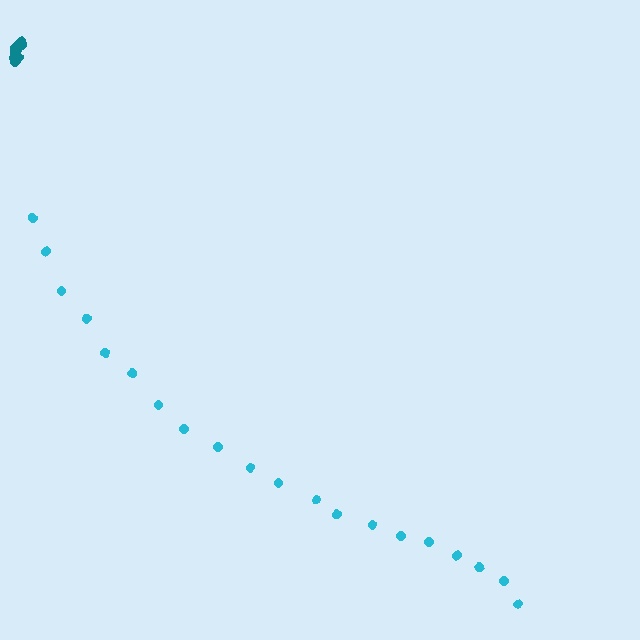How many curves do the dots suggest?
There are 2 distinct paths.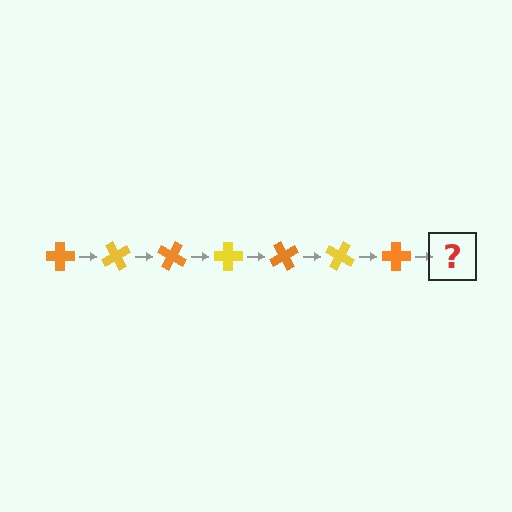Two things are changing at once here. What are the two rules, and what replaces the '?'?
The two rules are that it rotates 60 degrees each step and the color cycles through orange and yellow. The '?' should be a yellow cross, rotated 420 degrees from the start.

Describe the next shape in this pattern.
It should be a yellow cross, rotated 420 degrees from the start.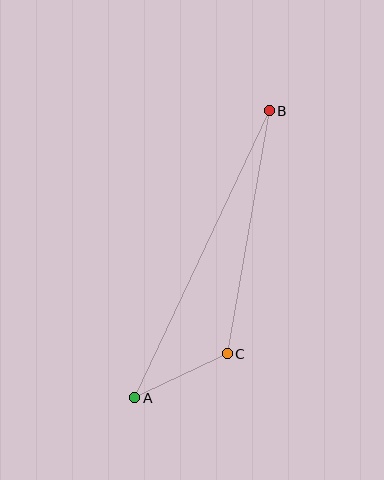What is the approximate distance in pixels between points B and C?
The distance between B and C is approximately 247 pixels.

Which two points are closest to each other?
Points A and C are closest to each other.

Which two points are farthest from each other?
Points A and B are farthest from each other.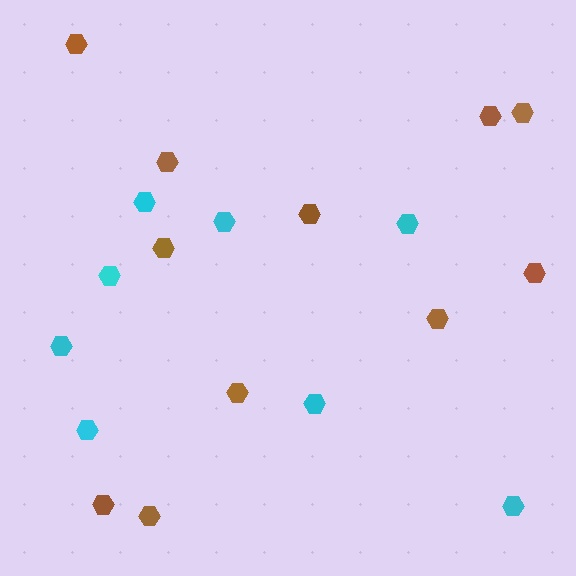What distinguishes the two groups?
There are 2 groups: one group of cyan hexagons (8) and one group of brown hexagons (11).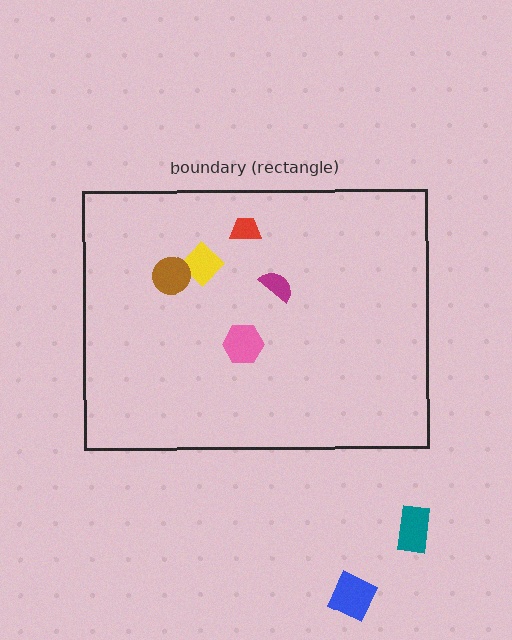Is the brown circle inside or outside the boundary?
Inside.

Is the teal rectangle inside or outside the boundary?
Outside.